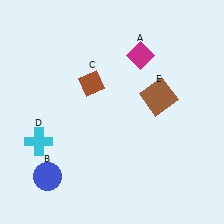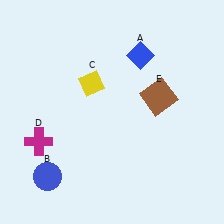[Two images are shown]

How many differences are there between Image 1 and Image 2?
There are 3 differences between the two images.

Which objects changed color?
A changed from magenta to blue. C changed from brown to yellow. D changed from cyan to magenta.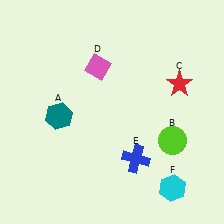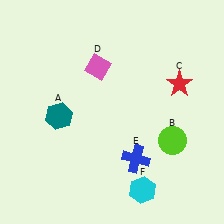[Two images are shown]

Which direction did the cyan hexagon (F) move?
The cyan hexagon (F) moved left.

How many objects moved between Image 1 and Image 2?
1 object moved between the two images.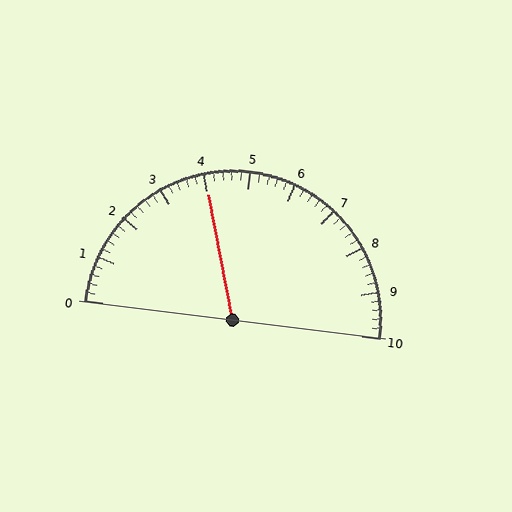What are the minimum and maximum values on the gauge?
The gauge ranges from 0 to 10.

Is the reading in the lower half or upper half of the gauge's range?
The reading is in the lower half of the range (0 to 10).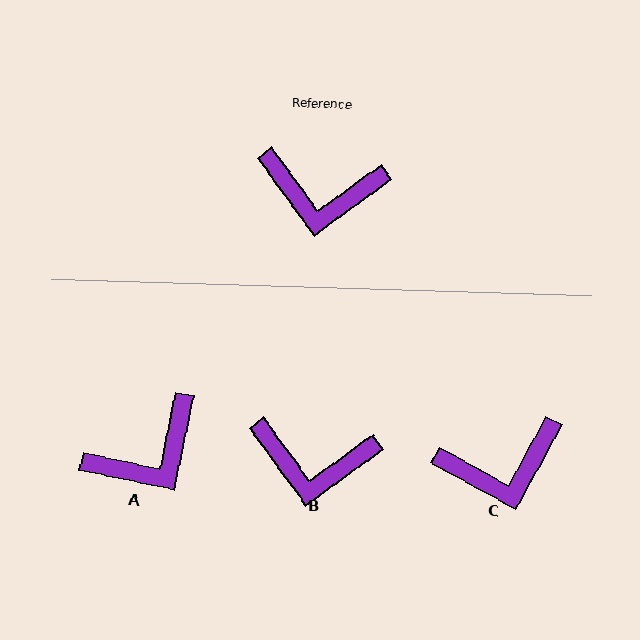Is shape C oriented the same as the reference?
No, it is off by about 25 degrees.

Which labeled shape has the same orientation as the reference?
B.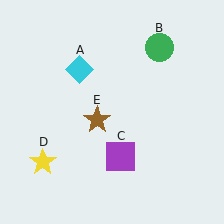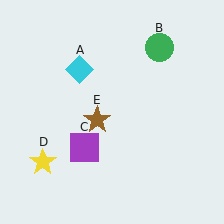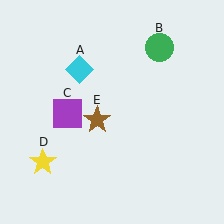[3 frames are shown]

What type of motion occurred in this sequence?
The purple square (object C) rotated clockwise around the center of the scene.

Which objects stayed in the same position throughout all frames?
Cyan diamond (object A) and green circle (object B) and yellow star (object D) and brown star (object E) remained stationary.